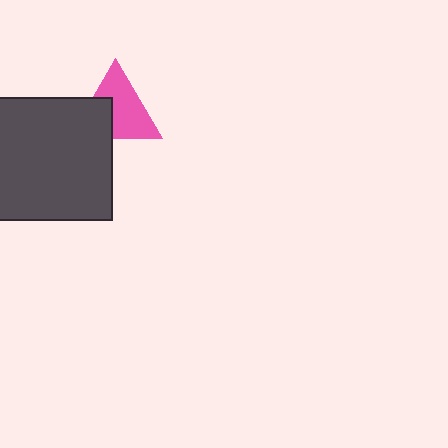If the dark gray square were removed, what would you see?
You would see the complete pink triangle.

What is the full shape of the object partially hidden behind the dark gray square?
The partially hidden object is a pink triangle.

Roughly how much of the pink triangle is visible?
About half of it is visible (roughly 64%).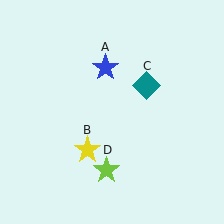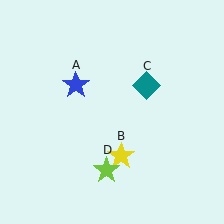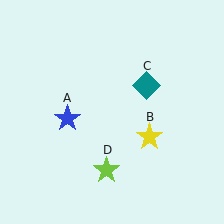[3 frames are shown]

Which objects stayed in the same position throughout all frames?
Teal diamond (object C) and lime star (object D) remained stationary.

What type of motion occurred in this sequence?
The blue star (object A), yellow star (object B) rotated counterclockwise around the center of the scene.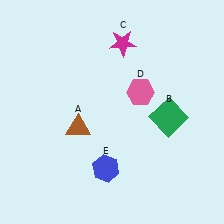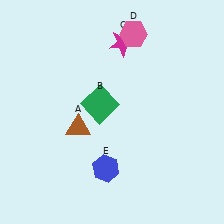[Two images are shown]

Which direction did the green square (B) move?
The green square (B) moved left.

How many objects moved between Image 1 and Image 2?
2 objects moved between the two images.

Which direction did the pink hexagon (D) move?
The pink hexagon (D) moved up.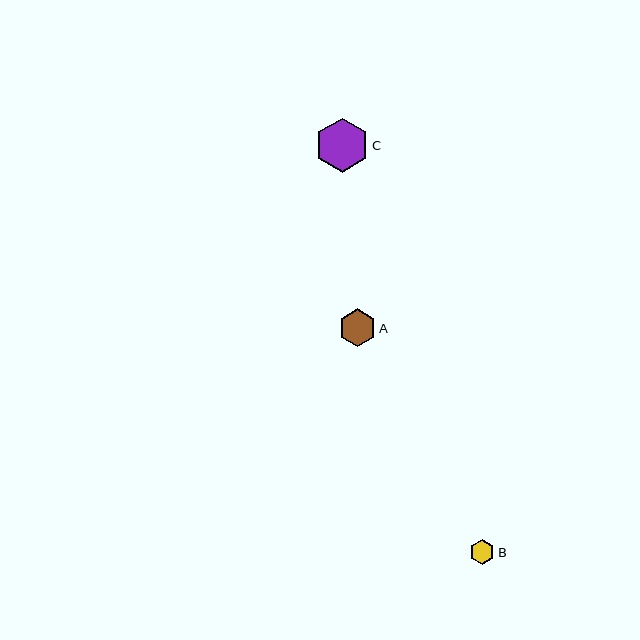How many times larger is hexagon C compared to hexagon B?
Hexagon C is approximately 2.2 times the size of hexagon B.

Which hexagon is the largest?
Hexagon C is the largest with a size of approximately 54 pixels.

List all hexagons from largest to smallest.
From largest to smallest: C, A, B.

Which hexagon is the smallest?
Hexagon B is the smallest with a size of approximately 25 pixels.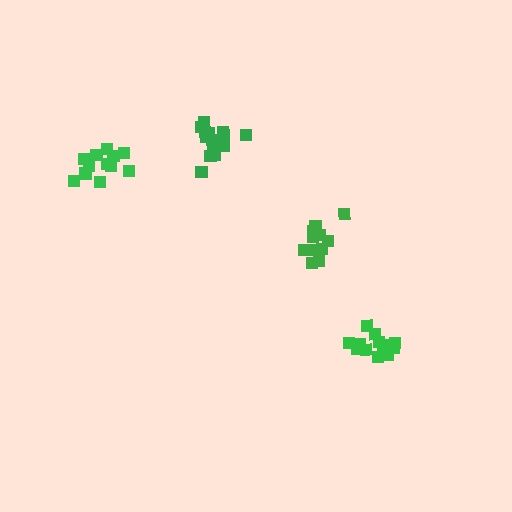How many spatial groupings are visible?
There are 4 spatial groupings.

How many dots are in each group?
Group 1: 13 dots, Group 2: 12 dots, Group 3: 15 dots, Group 4: 13 dots (53 total).